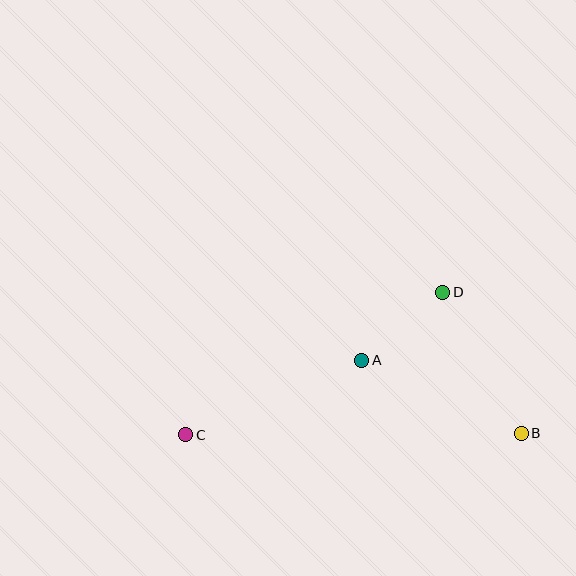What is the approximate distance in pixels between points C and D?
The distance between C and D is approximately 294 pixels.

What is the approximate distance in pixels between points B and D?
The distance between B and D is approximately 161 pixels.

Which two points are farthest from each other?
Points B and C are farthest from each other.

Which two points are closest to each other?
Points A and D are closest to each other.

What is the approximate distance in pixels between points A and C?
The distance between A and C is approximately 191 pixels.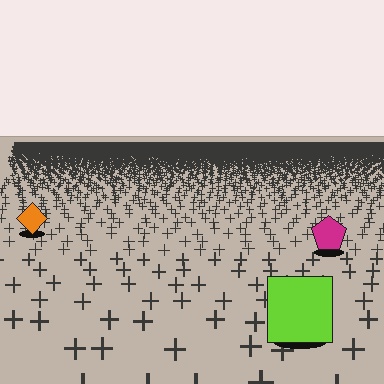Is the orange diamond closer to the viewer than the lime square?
No. The lime square is closer — you can tell from the texture gradient: the ground texture is coarser near it.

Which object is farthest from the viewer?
The orange diamond is farthest from the viewer. It appears smaller and the ground texture around it is denser.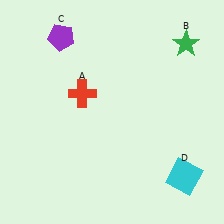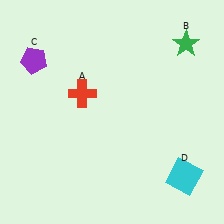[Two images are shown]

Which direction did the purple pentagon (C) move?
The purple pentagon (C) moved left.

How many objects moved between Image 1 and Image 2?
1 object moved between the two images.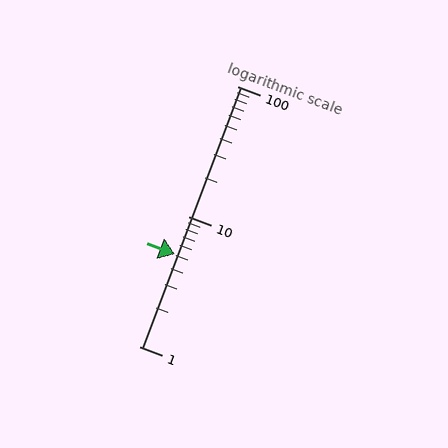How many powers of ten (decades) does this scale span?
The scale spans 2 decades, from 1 to 100.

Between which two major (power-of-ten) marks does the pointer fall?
The pointer is between 1 and 10.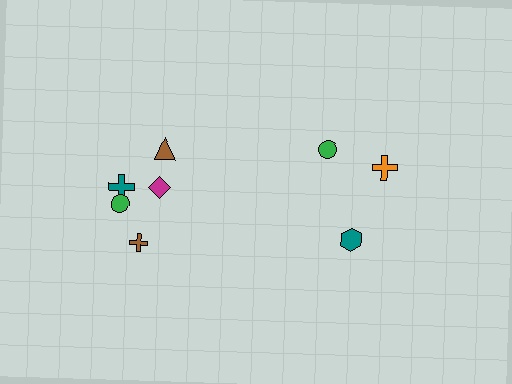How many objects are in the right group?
There are 3 objects.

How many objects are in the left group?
There are 5 objects.